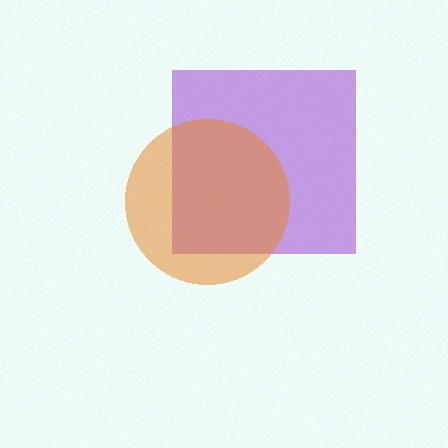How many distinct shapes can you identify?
There are 2 distinct shapes: a purple square, an orange circle.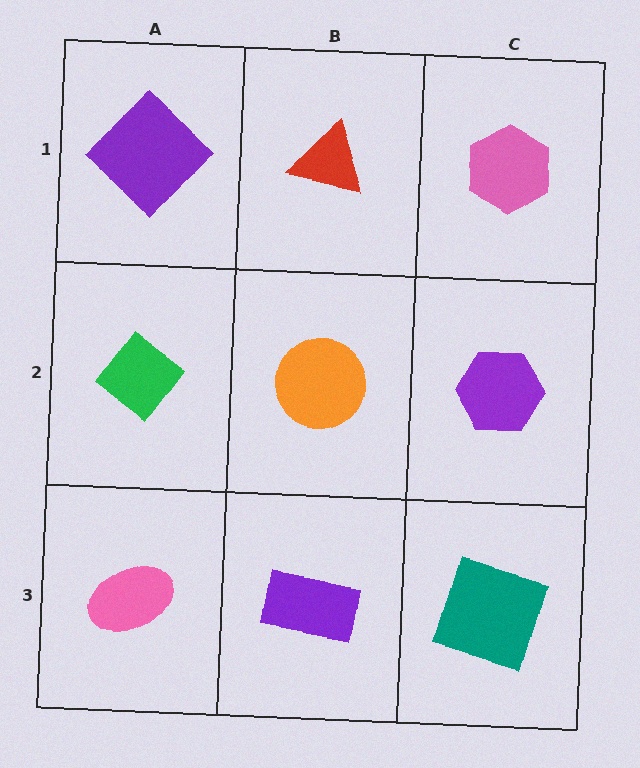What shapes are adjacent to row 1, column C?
A purple hexagon (row 2, column C), a red triangle (row 1, column B).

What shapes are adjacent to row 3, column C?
A purple hexagon (row 2, column C), a purple rectangle (row 3, column B).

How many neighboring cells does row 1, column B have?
3.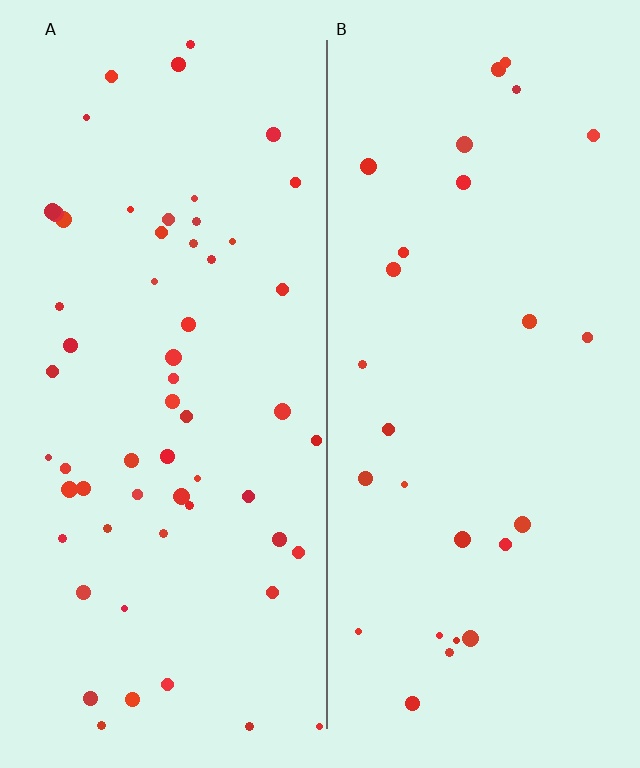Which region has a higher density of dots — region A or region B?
A (the left).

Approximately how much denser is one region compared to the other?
Approximately 2.1× — region A over region B.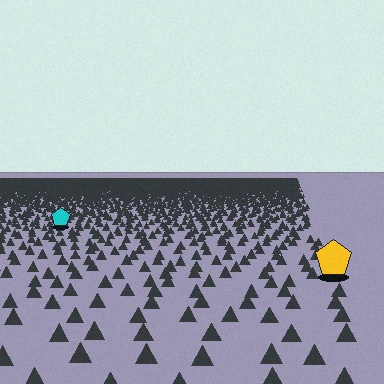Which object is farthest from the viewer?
The cyan pentagon is farthest from the viewer. It appears smaller and the ground texture around it is denser.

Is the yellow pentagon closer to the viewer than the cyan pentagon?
Yes. The yellow pentagon is closer — you can tell from the texture gradient: the ground texture is coarser near it.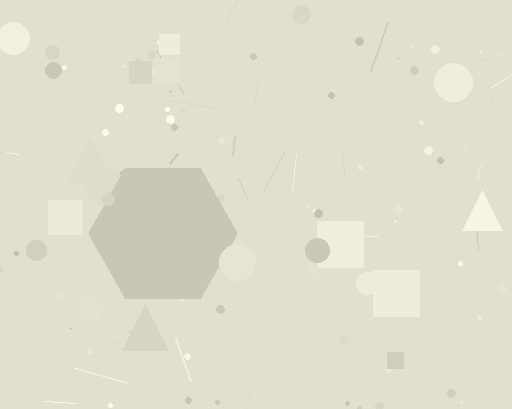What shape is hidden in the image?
A hexagon is hidden in the image.